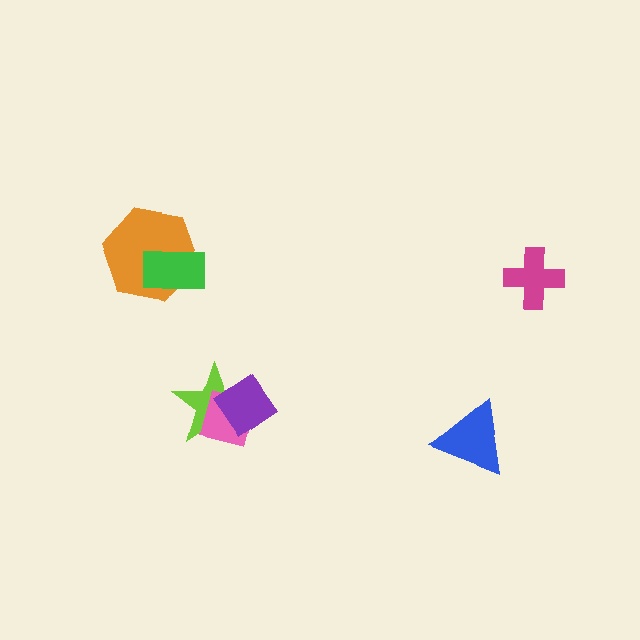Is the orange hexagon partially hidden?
Yes, it is partially covered by another shape.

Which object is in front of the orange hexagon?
The green rectangle is in front of the orange hexagon.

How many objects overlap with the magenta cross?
0 objects overlap with the magenta cross.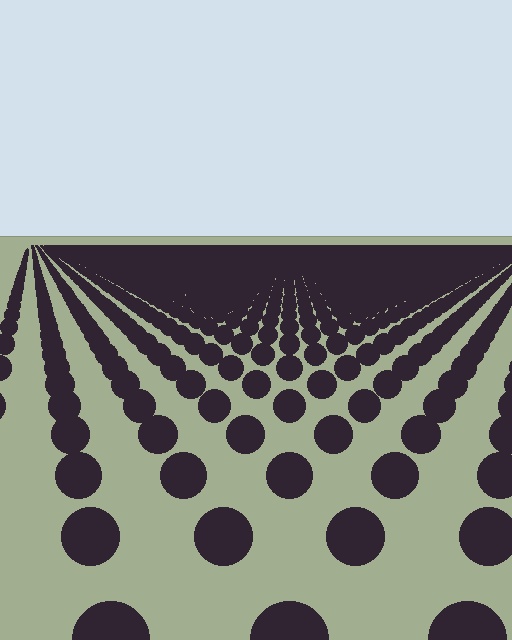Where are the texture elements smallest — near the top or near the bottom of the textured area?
Near the top.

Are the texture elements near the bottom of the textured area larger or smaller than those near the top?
Larger. Near the bottom, elements are closer to the viewer and appear at a bigger on-screen size.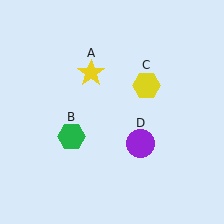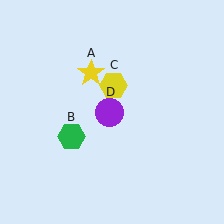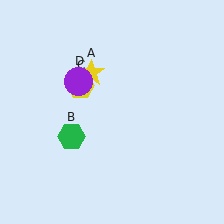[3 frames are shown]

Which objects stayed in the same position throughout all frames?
Yellow star (object A) and green hexagon (object B) remained stationary.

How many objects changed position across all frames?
2 objects changed position: yellow hexagon (object C), purple circle (object D).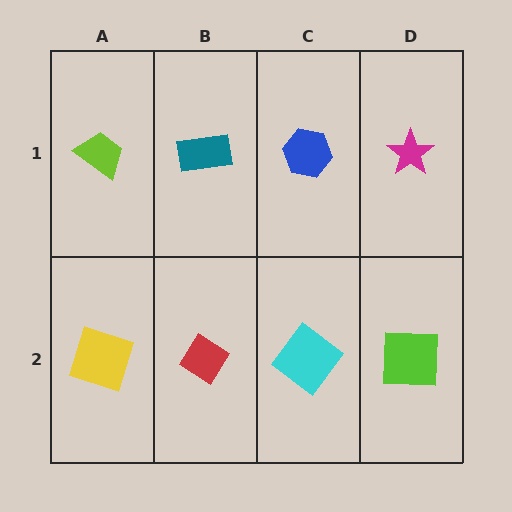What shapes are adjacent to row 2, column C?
A blue hexagon (row 1, column C), a red diamond (row 2, column B), a lime square (row 2, column D).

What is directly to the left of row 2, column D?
A cyan diamond.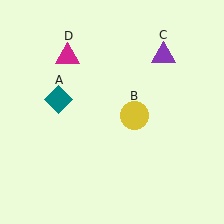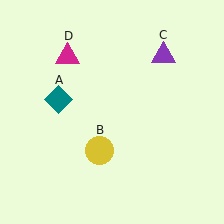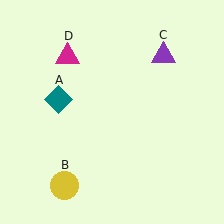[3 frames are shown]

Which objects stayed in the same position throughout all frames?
Teal diamond (object A) and purple triangle (object C) and magenta triangle (object D) remained stationary.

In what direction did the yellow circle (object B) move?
The yellow circle (object B) moved down and to the left.